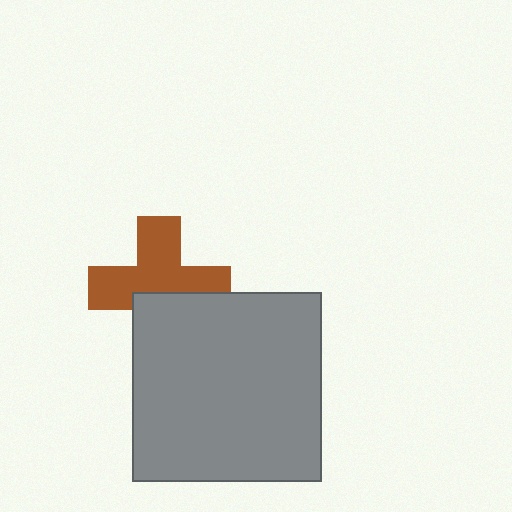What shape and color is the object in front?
The object in front is a gray square.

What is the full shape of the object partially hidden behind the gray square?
The partially hidden object is a brown cross.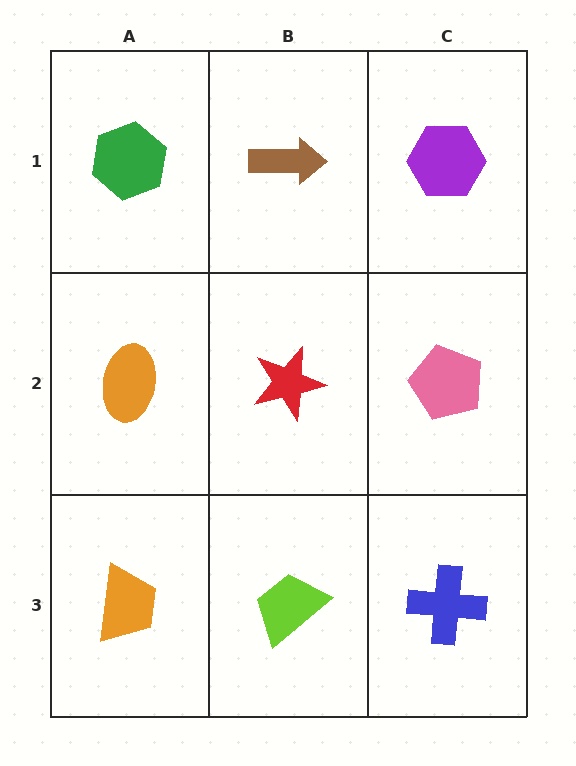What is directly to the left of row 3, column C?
A lime trapezoid.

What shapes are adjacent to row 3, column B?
A red star (row 2, column B), an orange trapezoid (row 3, column A), a blue cross (row 3, column C).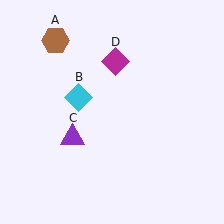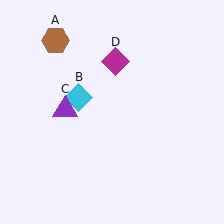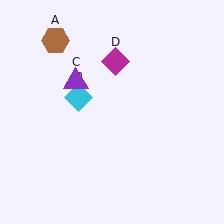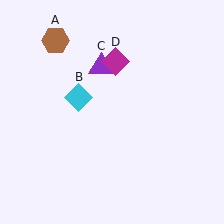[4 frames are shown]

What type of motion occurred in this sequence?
The purple triangle (object C) rotated clockwise around the center of the scene.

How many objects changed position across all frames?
1 object changed position: purple triangle (object C).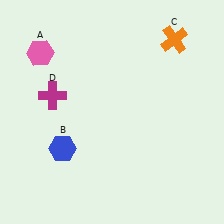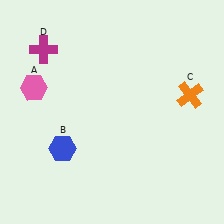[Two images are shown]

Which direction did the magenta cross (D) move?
The magenta cross (D) moved up.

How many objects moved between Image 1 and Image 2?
3 objects moved between the two images.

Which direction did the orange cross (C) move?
The orange cross (C) moved down.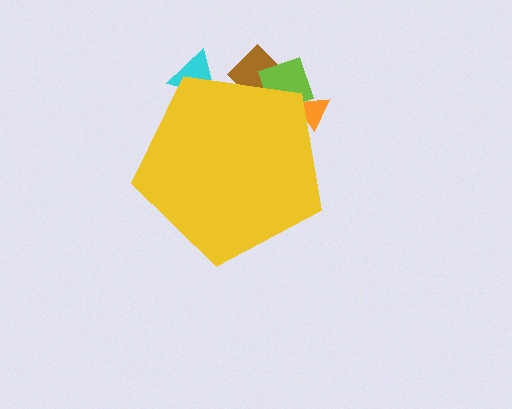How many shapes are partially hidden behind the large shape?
4 shapes are partially hidden.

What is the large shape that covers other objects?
A yellow pentagon.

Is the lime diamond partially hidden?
Yes, the lime diamond is partially hidden behind the yellow pentagon.